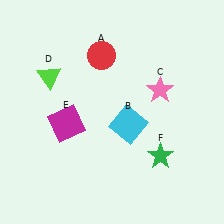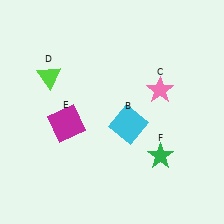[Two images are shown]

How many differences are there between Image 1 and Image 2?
There is 1 difference between the two images.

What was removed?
The red circle (A) was removed in Image 2.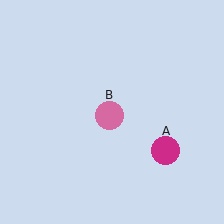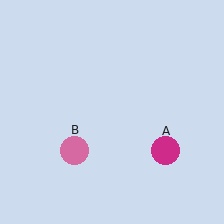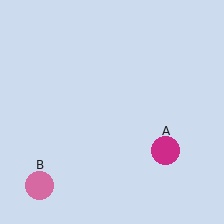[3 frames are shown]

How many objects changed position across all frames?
1 object changed position: pink circle (object B).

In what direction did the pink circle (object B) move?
The pink circle (object B) moved down and to the left.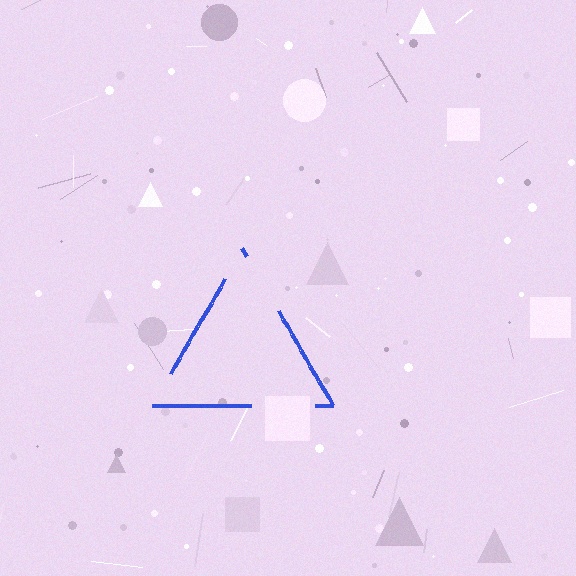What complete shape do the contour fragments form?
The contour fragments form a triangle.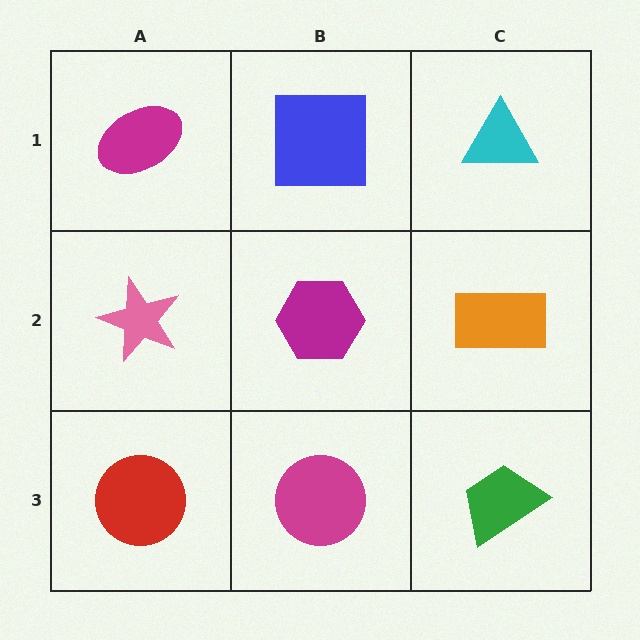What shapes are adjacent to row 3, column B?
A magenta hexagon (row 2, column B), a red circle (row 3, column A), a green trapezoid (row 3, column C).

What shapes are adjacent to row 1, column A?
A pink star (row 2, column A), a blue square (row 1, column B).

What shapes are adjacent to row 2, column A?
A magenta ellipse (row 1, column A), a red circle (row 3, column A), a magenta hexagon (row 2, column B).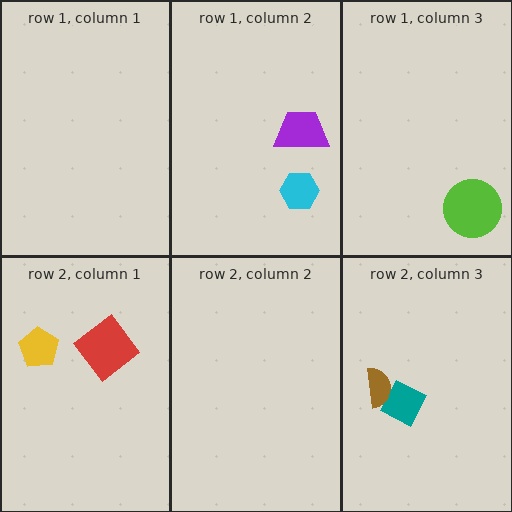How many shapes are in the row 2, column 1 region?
2.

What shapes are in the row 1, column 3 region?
The lime circle.